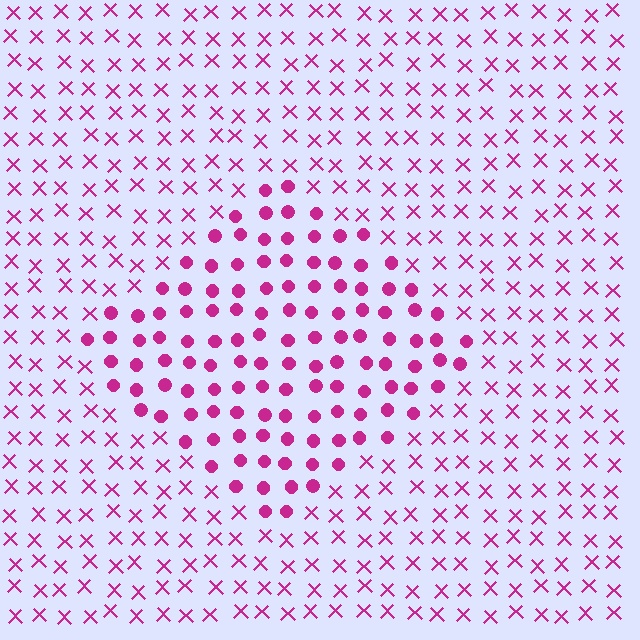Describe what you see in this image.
The image is filled with small magenta elements arranged in a uniform grid. A diamond-shaped region contains circles, while the surrounding area contains X marks. The boundary is defined purely by the change in element shape.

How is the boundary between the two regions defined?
The boundary is defined by a change in element shape: circles inside vs. X marks outside. All elements share the same color and spacing.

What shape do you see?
I see a diamond.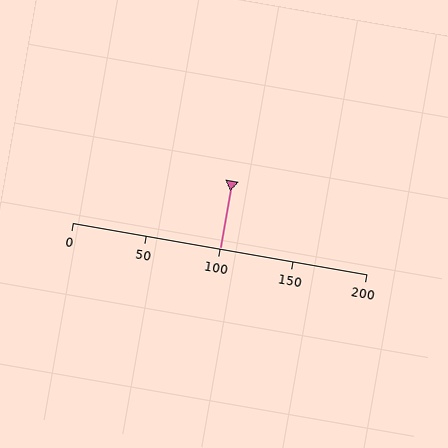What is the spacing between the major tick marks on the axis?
The major ticks are spaced 50 apart.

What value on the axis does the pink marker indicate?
The marker indicates approximately 100.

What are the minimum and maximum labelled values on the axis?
The axis runs from 0 to 200.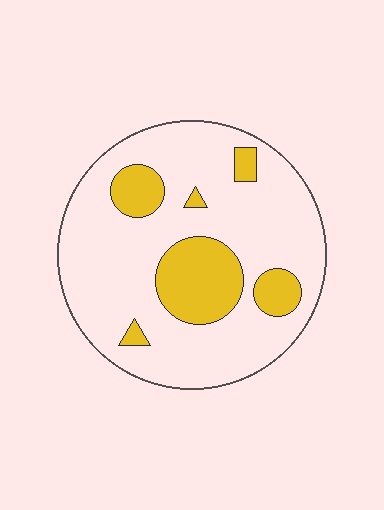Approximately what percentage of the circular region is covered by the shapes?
Approximately 20%.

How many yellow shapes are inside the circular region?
6.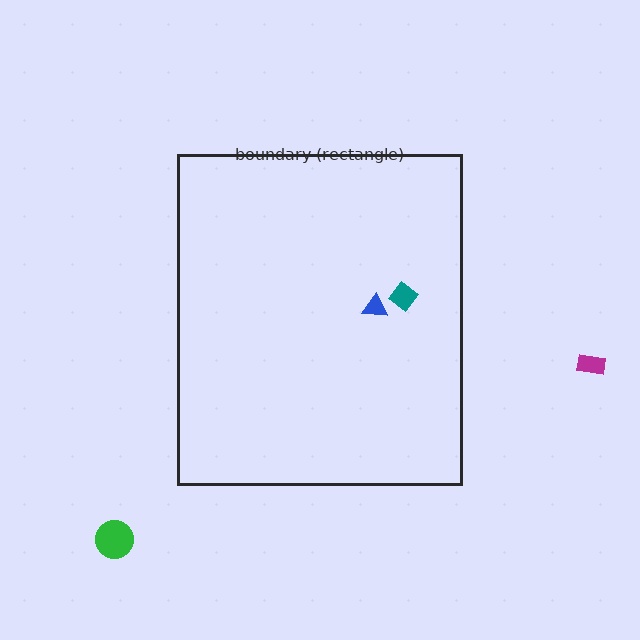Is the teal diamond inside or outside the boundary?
Inside.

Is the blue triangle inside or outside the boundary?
Inside.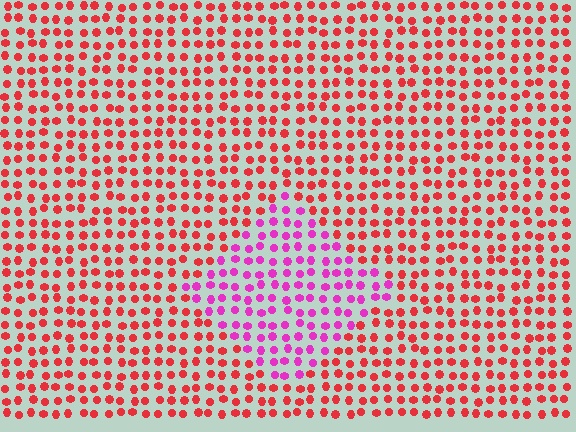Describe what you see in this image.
The image is filled with small red elements in a uniform arrangement. A diamond-shaped region is visible where the elements are tinted to a slightly different hue, forming a subtle color boundary.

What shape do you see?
I see a diamond.